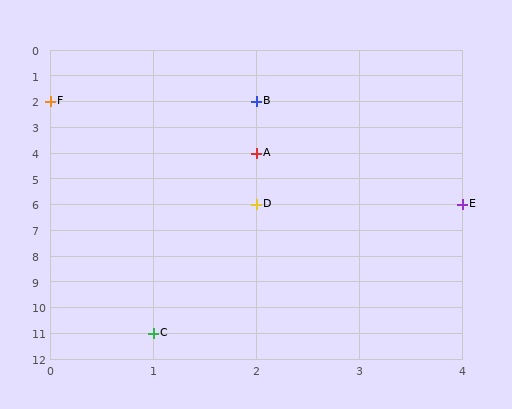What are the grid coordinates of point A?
Point A is at grid coordinates (2, 4).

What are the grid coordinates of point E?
Point E is at grid coordinates (4, 6).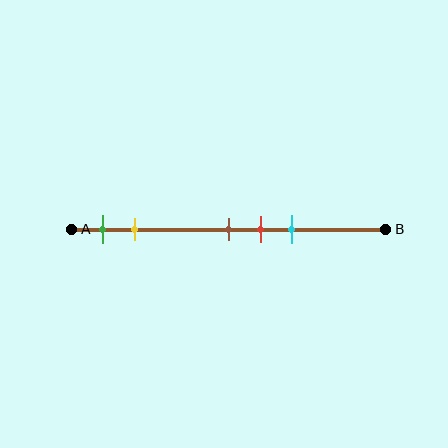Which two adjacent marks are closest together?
The brown and red marks are the closest adjacent pair.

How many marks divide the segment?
There are 5 marks dividing the segment.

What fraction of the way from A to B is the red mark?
The red mark is approximately 60% (0.6) of the way from A to B.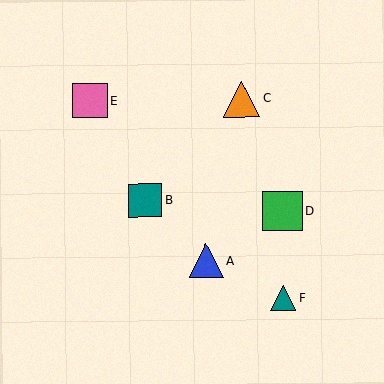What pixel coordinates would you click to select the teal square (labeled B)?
Click at (145, 200) to select the teal square B.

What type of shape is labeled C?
Shape C is an orange triangle.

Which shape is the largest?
The green square (labeled D) is the largest.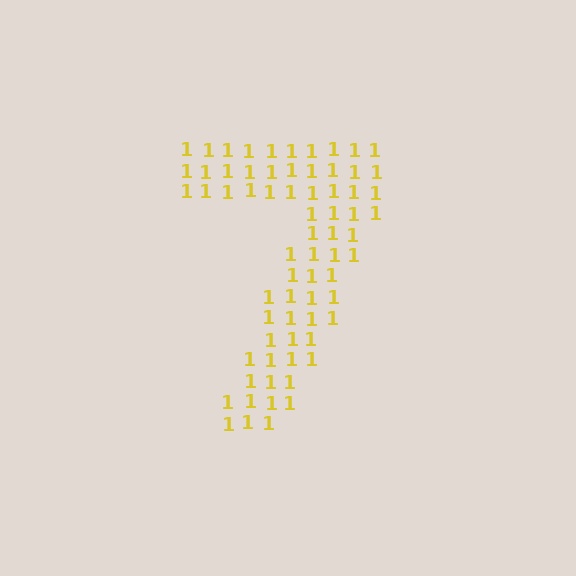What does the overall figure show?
The overall figure shows the digit 7.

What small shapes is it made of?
It is made of small digit 1's.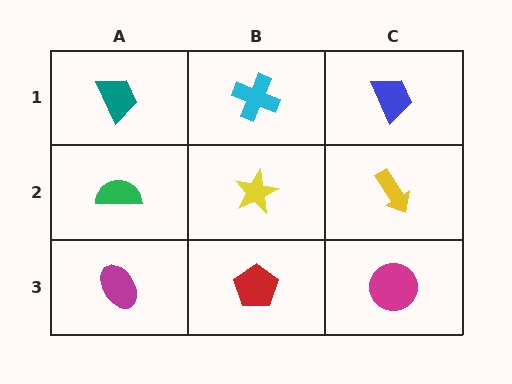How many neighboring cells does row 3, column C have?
2.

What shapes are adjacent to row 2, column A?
A teal trapezoid (row 1, column A), a magenta ellipse (row 3, column A), a yellow star (row 2, column B).